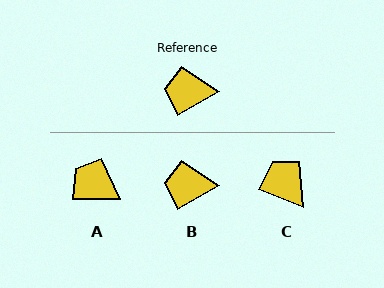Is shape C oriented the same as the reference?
No, it is off by about 51 degrees.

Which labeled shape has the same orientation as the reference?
B.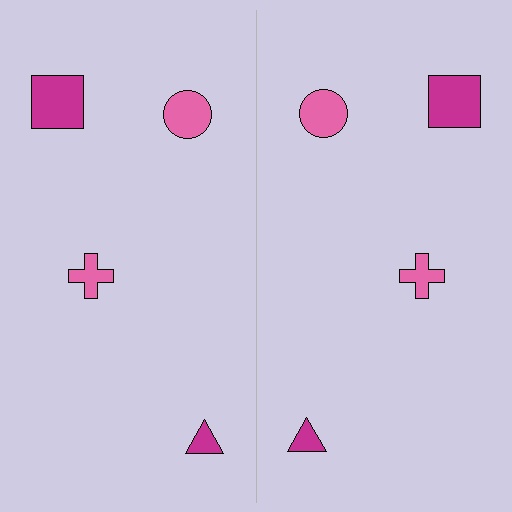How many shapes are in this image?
There are 8 shapes in this image.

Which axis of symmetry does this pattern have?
The pattern has a vertical axis of symmetry running through the center of the image.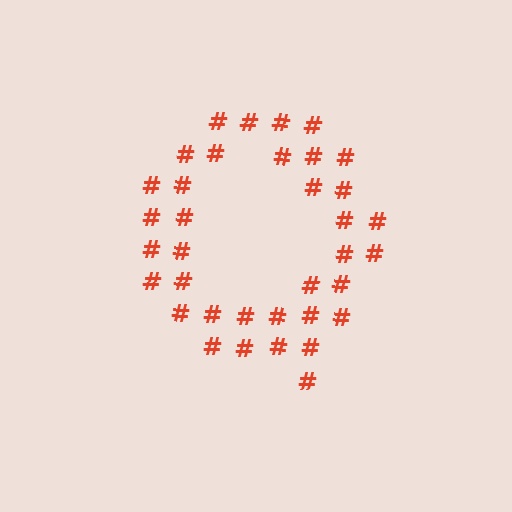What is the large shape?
The large shape is the letter Q.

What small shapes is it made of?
It is made of small hash symbols.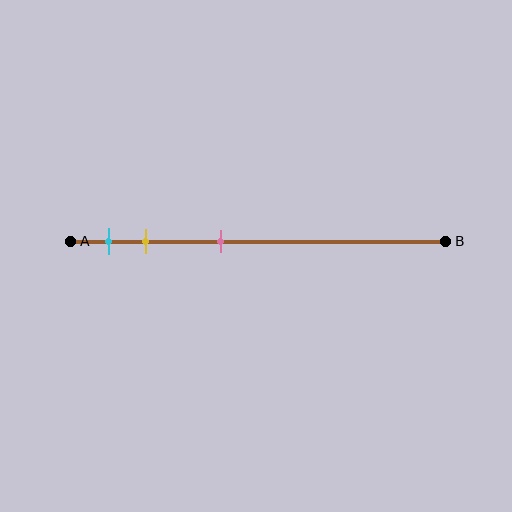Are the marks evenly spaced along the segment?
No, the marks are not evenly spaced.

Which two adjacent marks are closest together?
The cyan and yellow marks are the closest adjacent pair.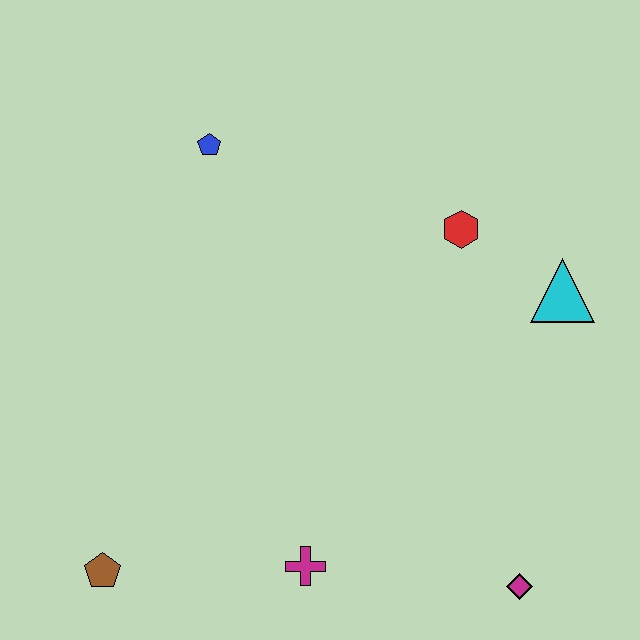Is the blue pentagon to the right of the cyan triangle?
No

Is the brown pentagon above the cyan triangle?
No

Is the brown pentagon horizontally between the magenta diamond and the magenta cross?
No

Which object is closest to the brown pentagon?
The magenta cross is closest to the brown pentagon.